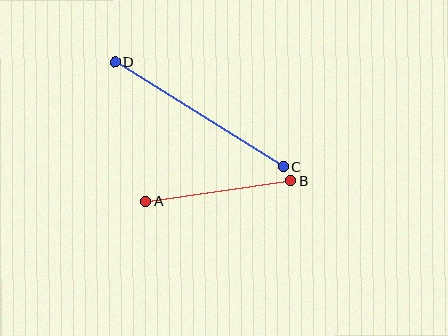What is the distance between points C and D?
The distance is approximately 198 pixels.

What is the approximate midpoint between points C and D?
The midpoint is at approximately (199, 114) pixels.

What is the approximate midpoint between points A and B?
The midpoint is at approximately (218, 191) pixels.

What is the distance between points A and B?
The distance is approximately 147 pixels.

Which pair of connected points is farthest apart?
Points C and D are farthest apart.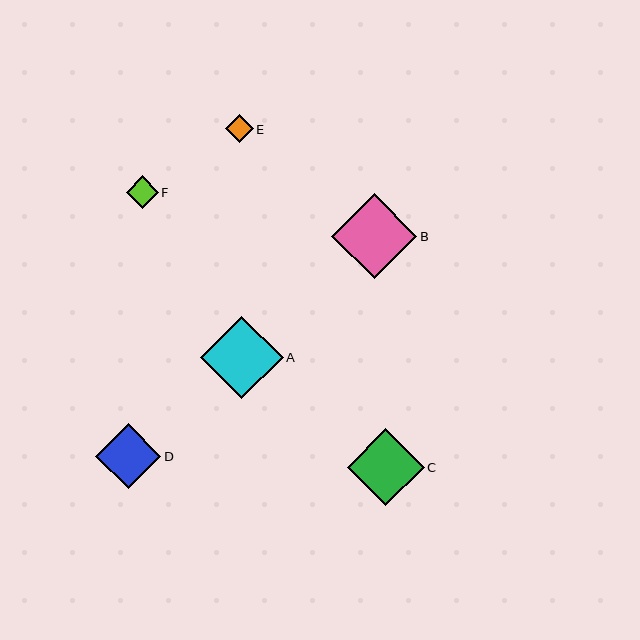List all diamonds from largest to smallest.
From largest to smallest: B, A, C, D, F, E.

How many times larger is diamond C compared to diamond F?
Diamond C is approximately 2.4 times the size of diamond F.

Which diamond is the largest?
Diamond B is the largest with a size of approximately 85 pixels.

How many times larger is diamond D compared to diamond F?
Diamond D is approximately 2.0 times the size of diamond F.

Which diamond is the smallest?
Diamond E is the smallest with a size of approximately 28 pixels.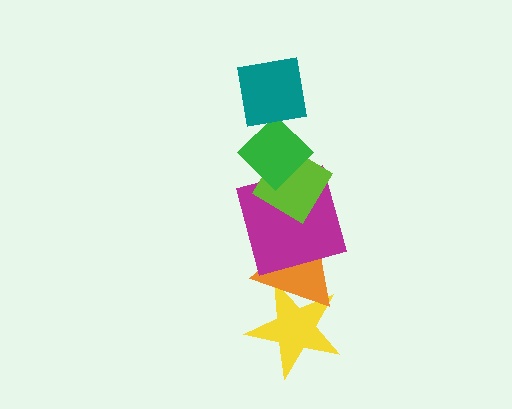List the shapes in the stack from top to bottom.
From top to bottom: the teal square, the green diamond, the lime diamond, the magenta square, the orange triangle, the yellow star.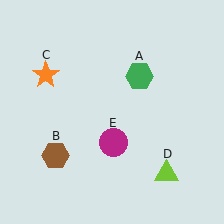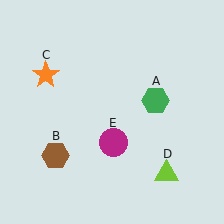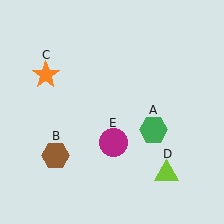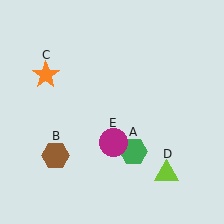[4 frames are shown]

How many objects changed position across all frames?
1 object changed position: green hexagon (object A).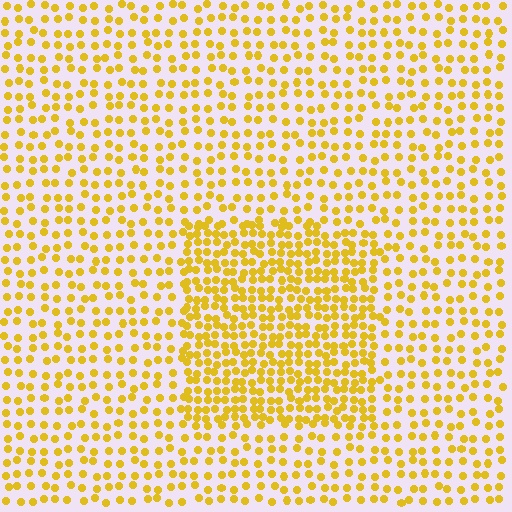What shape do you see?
I see a rectangle.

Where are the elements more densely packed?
The elements are more densely packed inside the rectangle boundary.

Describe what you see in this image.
The image contains small yellow elements arranged at two different densities. A rectangle-shaped region is visible where the elements are more densely packed than the surrounding area.